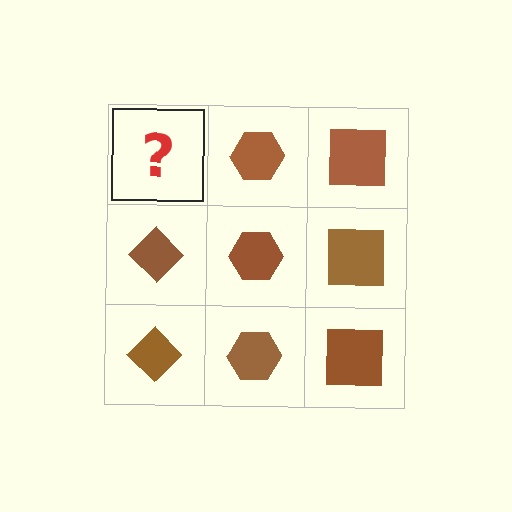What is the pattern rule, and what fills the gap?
The rule is that each column has a consistent shape. The gap should be filled with a brown diamond.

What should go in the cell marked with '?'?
The missing cell should contain a brown diamond.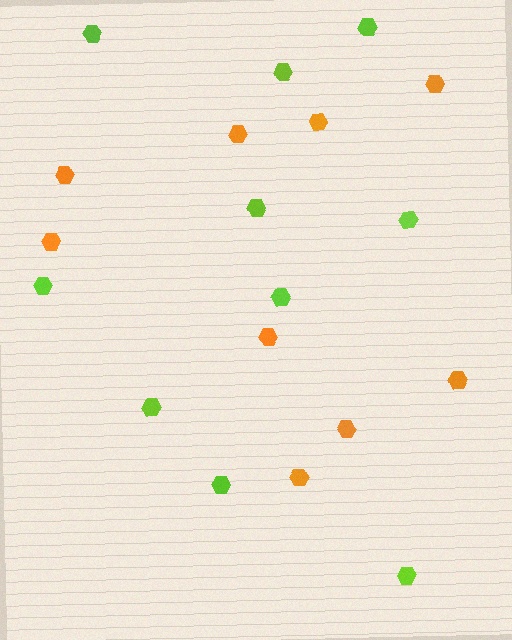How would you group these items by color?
There are 2 groups: one group of orange hexagons (9) and one group of lime hexagons (10).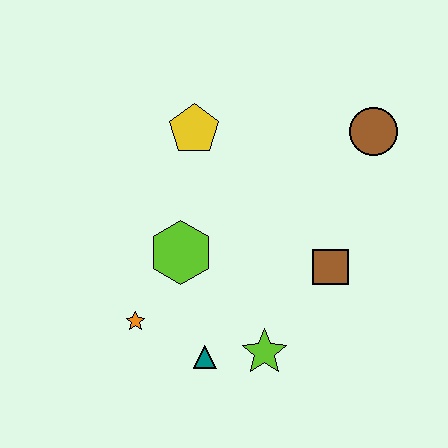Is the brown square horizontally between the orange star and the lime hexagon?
No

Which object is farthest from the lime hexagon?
The brown circle is farthest from the lime hexagon.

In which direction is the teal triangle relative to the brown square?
The teal triangle is to the left of the brown square.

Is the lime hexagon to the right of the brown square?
No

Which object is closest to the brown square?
The lime star is closest to the brown square.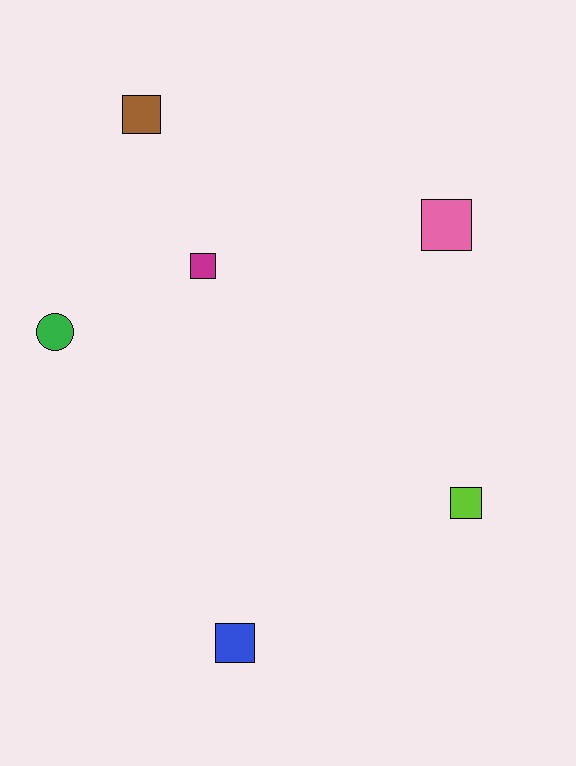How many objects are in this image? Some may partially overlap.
There are 6 objects.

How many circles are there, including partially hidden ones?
There is 1 circle.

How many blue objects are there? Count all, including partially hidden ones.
There is 1 blue object.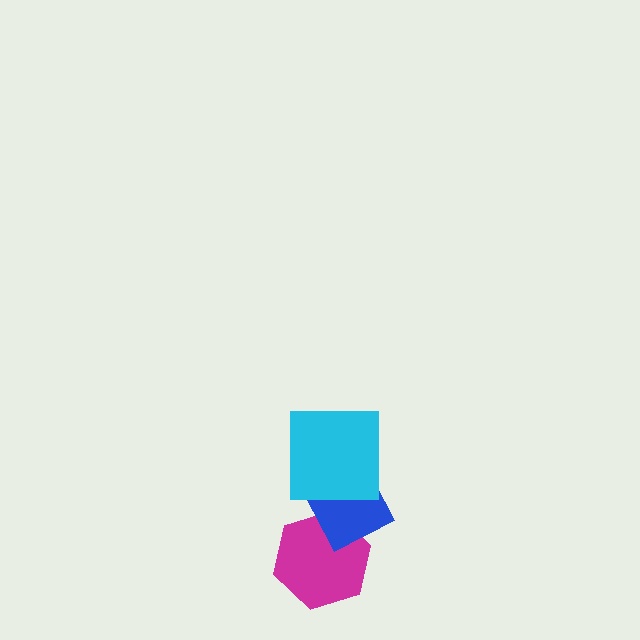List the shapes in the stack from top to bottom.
From top to bottom: the cyan square, the blue diamond, the magenta hexagon.